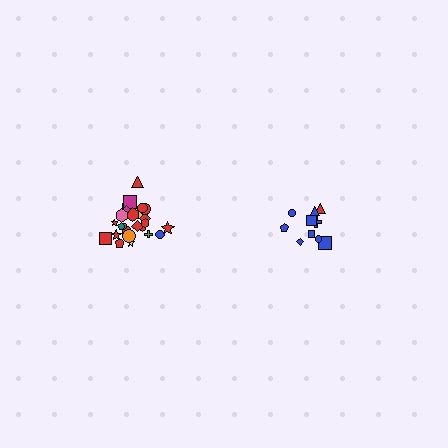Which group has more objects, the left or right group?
The left group.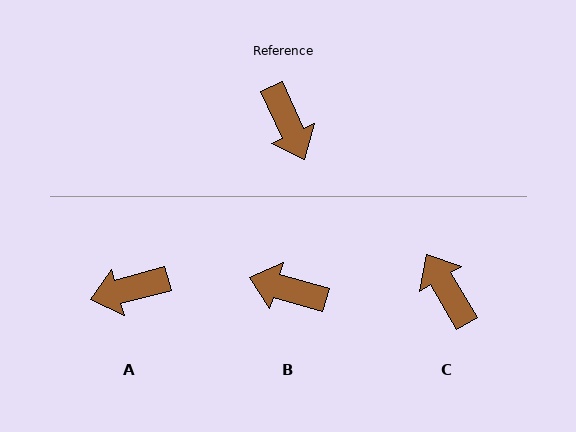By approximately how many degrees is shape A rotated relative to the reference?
Approximately 99 degrees clockwise.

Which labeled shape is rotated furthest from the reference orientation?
C, about 174 degrees away.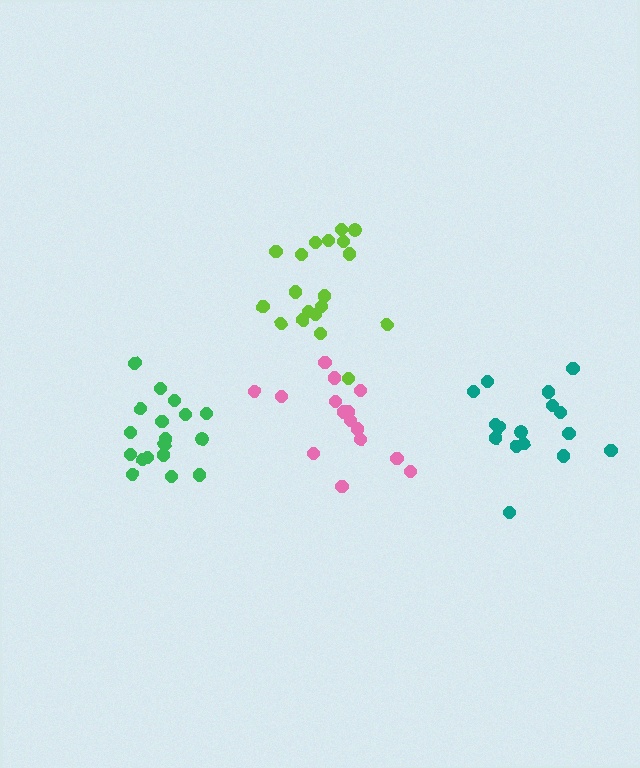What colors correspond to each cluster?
The clusters are colored: pink, lime, green, teal.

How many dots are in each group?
Group 1: 15 dots, Group 2: 19 dots, Group 3: 18 dots, Group 4: 16 dots (68 total).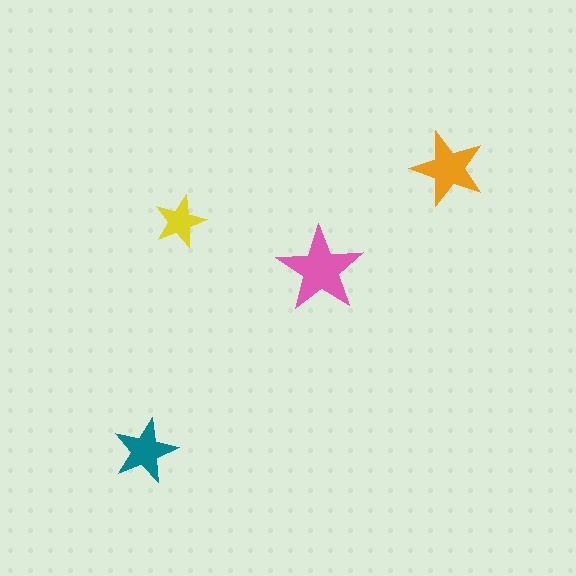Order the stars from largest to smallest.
the pink one, the orange one, the teal one, the yellow one.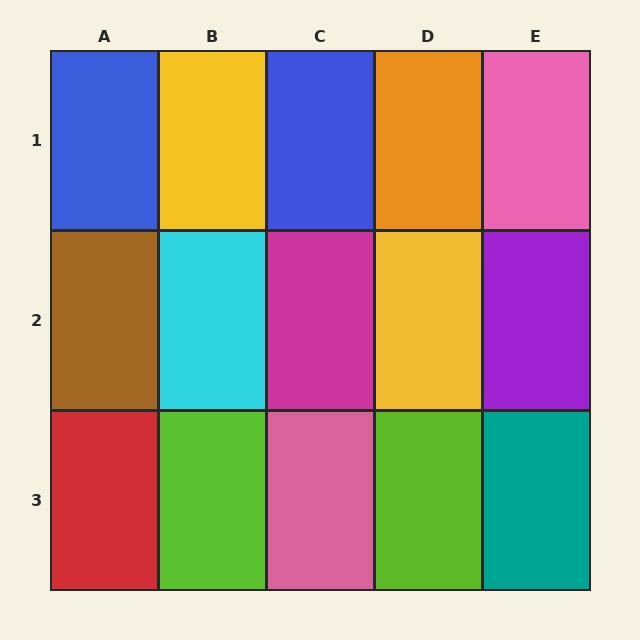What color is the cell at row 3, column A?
Red.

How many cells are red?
1 cell is red.